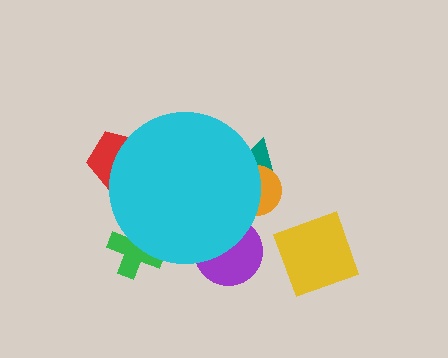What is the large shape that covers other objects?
A cyan circle.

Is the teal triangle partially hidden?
Yes, the teal triangle is partially hidden behind the cyan circle.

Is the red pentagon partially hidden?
Yes, the red pentagon is partially hidden behind the cyan circle.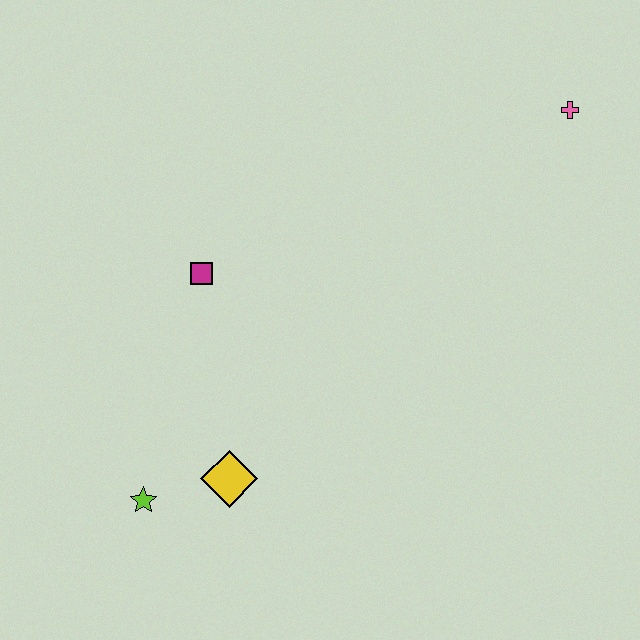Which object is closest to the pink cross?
The magenta square is closest to the pink cross.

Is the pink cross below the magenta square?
No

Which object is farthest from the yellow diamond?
The pink cross is farthest from the yellow diamond.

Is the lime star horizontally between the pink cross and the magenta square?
No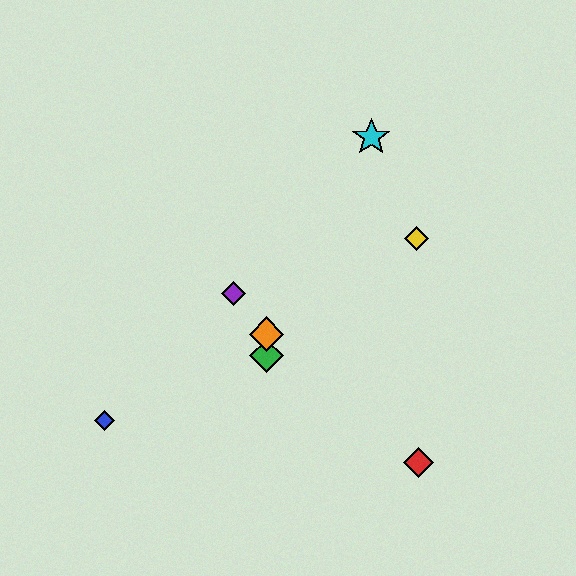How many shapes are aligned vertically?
2 shapes (the green diamond, the orange diamond) are aligned vertically.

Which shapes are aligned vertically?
The green diamond, the orange diamond are aligned vertically.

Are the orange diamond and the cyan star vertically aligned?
No, the orange diamond is at x≈266 and the cyan star is at x≈371.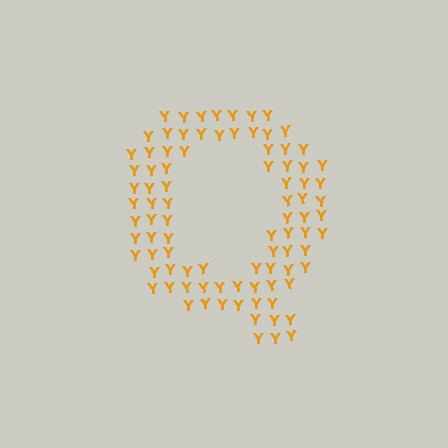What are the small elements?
The small elements are letter Y's.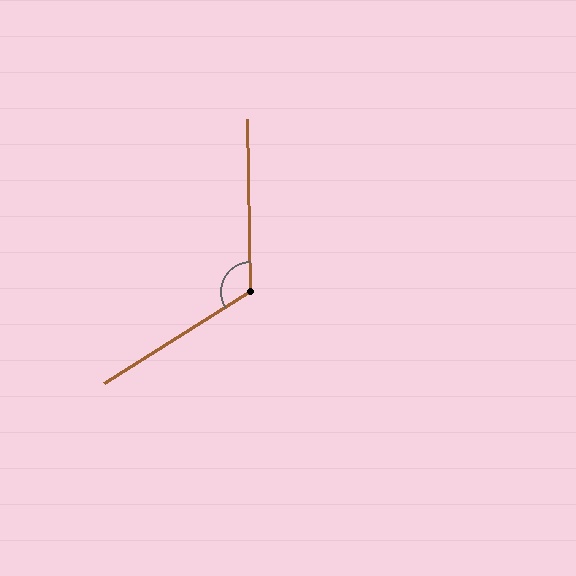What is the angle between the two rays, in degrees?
Approximately 121 degrees.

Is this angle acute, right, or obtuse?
It is obtuse.